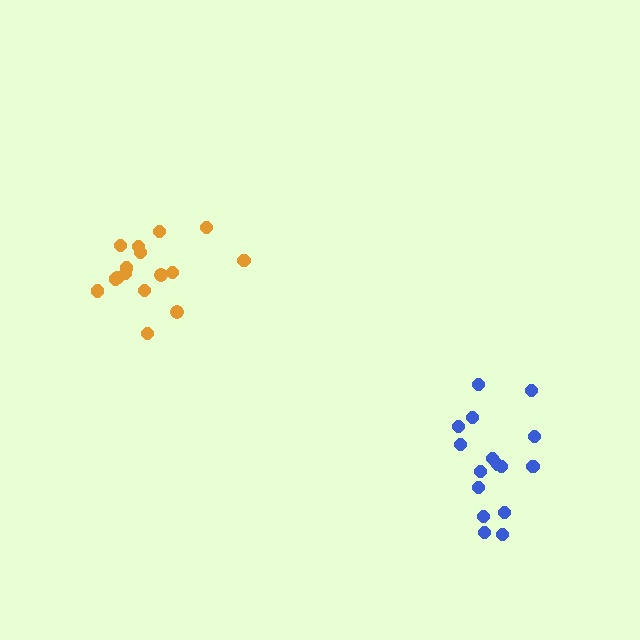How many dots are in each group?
Group 1: 16 dots, Group 2: 16 dots (32 total).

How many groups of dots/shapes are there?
There are 2 groups.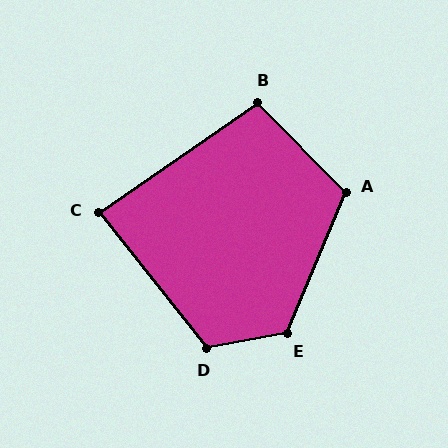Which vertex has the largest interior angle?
E, at approximately 124 degrees.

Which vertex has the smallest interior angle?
C, at approximately 86 degrees.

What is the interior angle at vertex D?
Approximately 117 degrees (obtuse).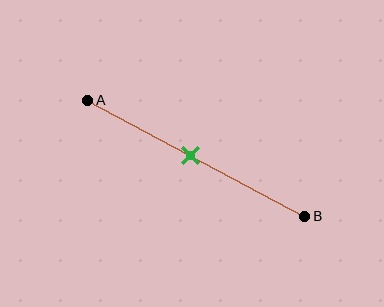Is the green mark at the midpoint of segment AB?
Yes, the mark is approximately at the midpoint.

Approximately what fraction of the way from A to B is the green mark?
The green mark is approximately 50% of the way from A to B.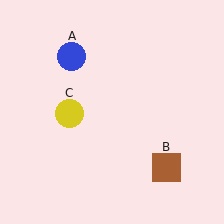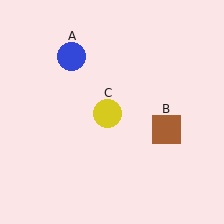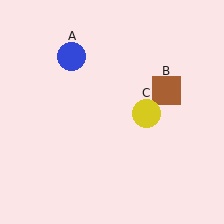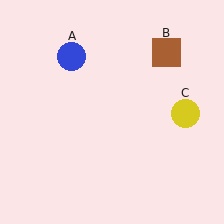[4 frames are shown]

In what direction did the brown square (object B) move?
The brown square (object B) moved up.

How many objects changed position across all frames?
2 objects changed position: brown square (object B), yellow circle (object C).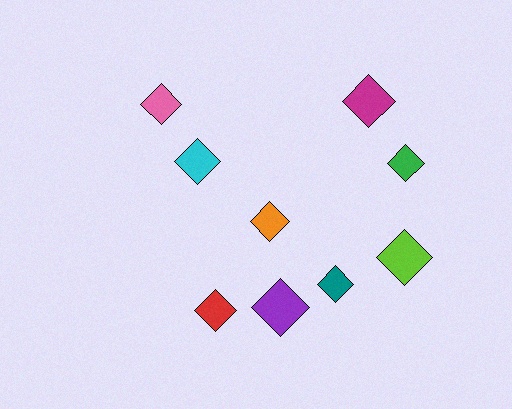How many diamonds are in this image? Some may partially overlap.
There are 9 diamonds.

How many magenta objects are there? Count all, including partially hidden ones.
There is 1 magenta object.